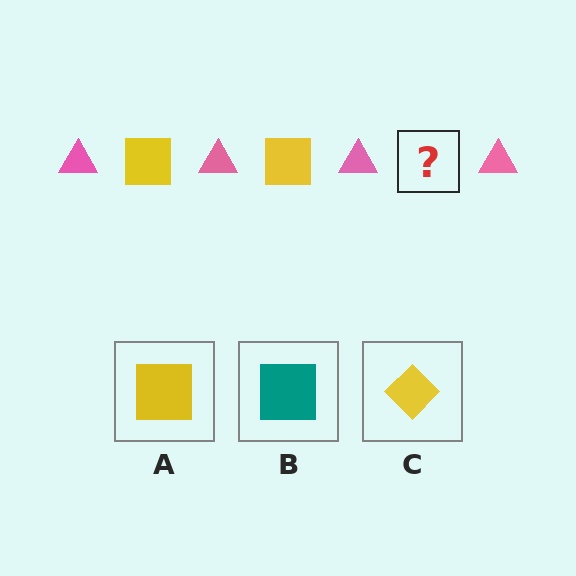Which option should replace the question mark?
Option A.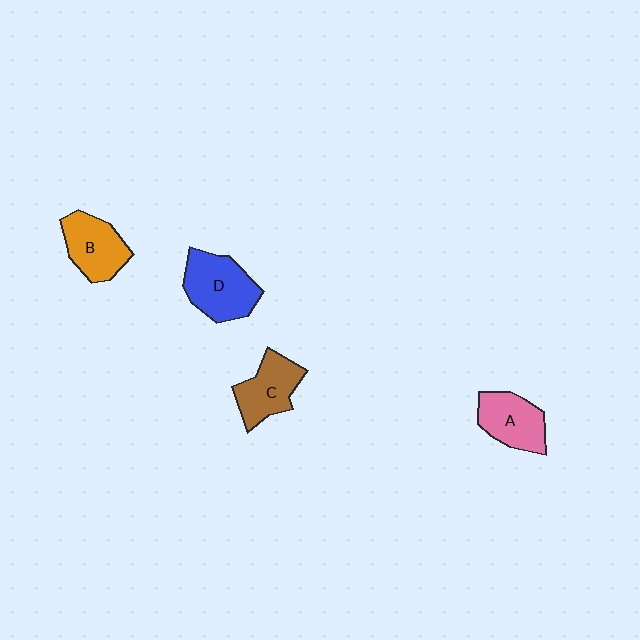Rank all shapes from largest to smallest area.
From largest to smallest: D (blue), B (orange), C (brown), A (pink).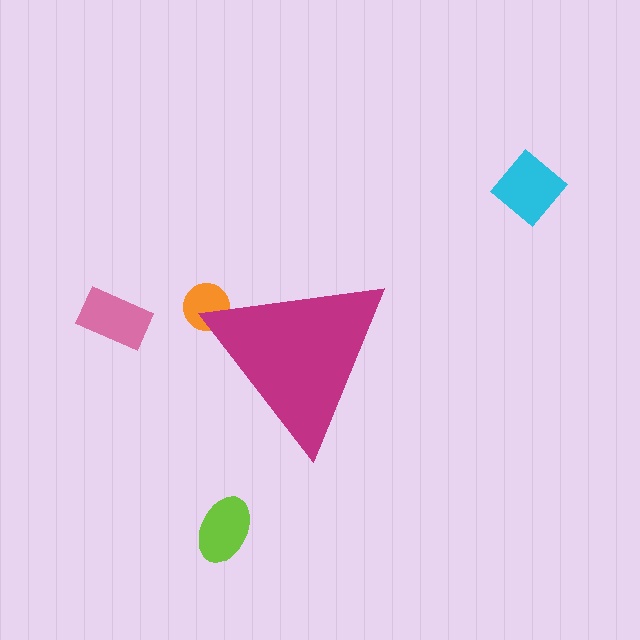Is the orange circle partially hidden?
Yes, the orange circle is partially hidden behind the magenta triangle.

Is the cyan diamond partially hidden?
No, the cyan diamond is fully visible.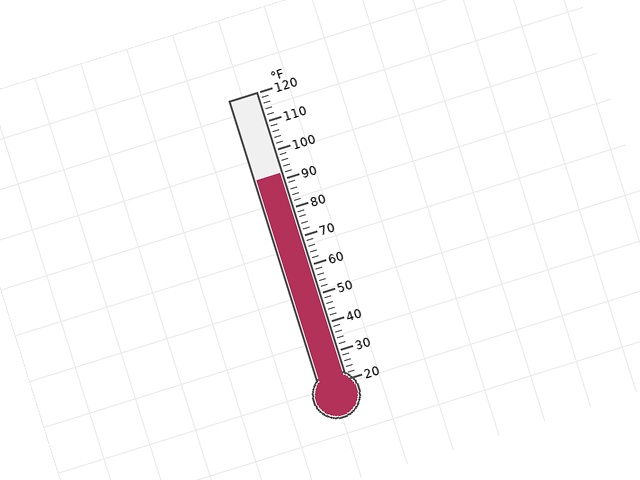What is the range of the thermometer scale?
The thermometer scale ranges from 20°F to 120°F.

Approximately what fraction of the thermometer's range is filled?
The thermometer is filled to approximately 70% of its range.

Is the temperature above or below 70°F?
The temperature is above 70°F.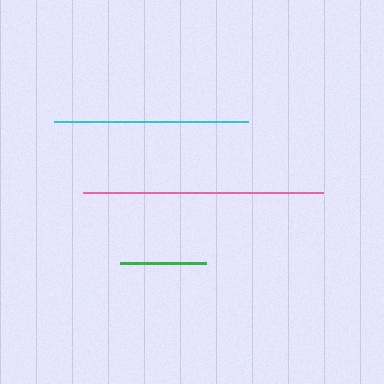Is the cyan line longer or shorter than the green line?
The cyan line is longer than the green line.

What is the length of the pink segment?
The pink segment is approximately 240 pixels long.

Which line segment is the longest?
The pink line is the longest at approximately 240 pixels.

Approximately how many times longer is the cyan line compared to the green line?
The cyan line is approximately 2.3 times the length of the green line.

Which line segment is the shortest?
The green line is the shortest at approximately 86 pixels.